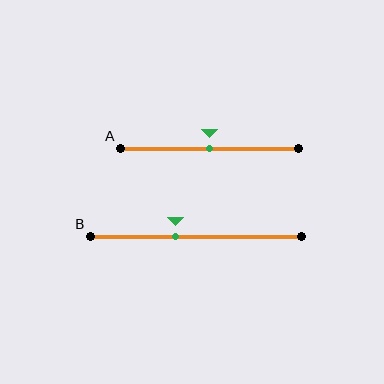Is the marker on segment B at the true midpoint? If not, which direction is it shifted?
No, the marker on segment B is shifted to the left by about 9% of the segment length.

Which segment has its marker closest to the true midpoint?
Segment A has its marker closest to the true midpoint.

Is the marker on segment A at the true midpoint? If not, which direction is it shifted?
Yes, the marker on segment A is at the true midpoint.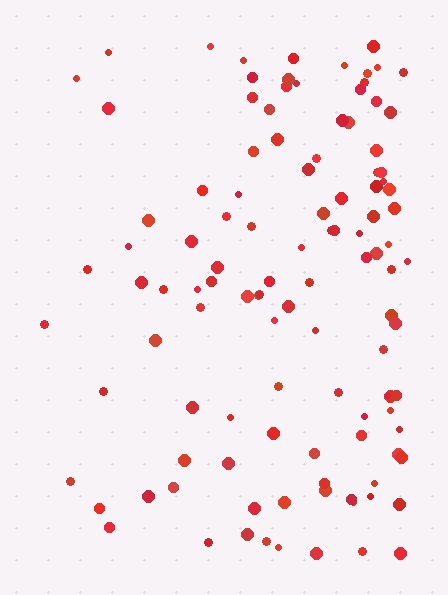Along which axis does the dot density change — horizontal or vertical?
Horizontal.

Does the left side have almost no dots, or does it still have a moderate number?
Still a moderate number, just noticeably fewer than the right.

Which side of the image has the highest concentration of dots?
The right.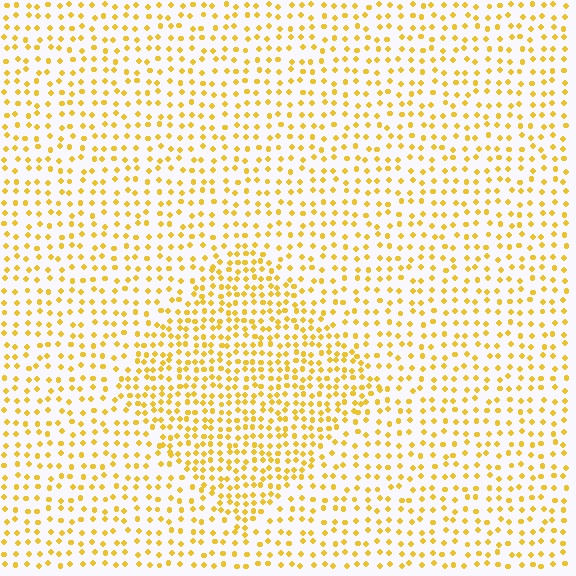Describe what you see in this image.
The image contains small yellow elements arranged at two different densities. A diamond-shaped region is visible where the elements are more densely packed than the surrounding area.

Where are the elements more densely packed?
The elements are more densely packed inside the diamond boundary.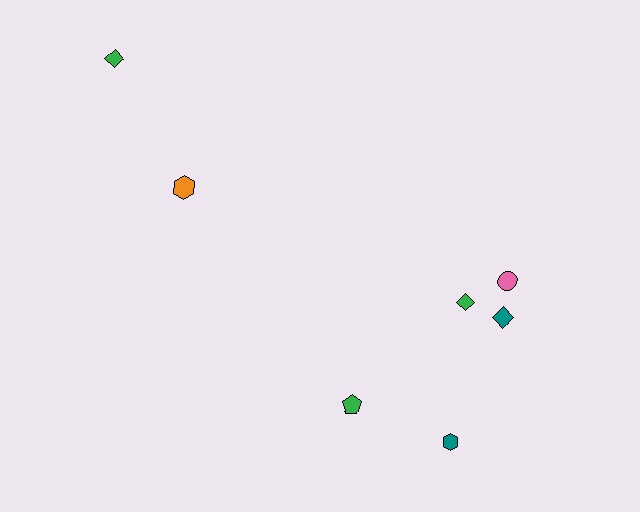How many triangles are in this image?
There are no triangles.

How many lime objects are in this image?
There are no lime objects.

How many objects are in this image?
There are 7 objects.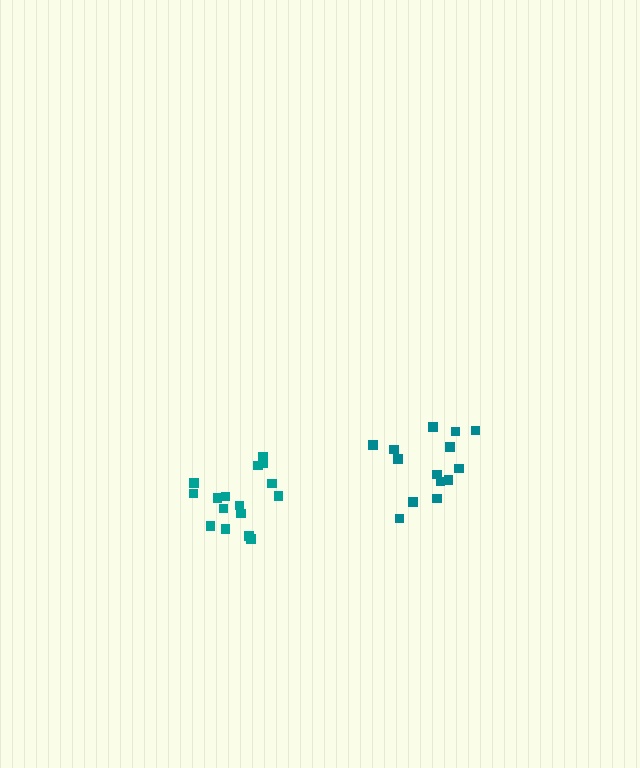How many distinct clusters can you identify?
There are 2 distinct clusters.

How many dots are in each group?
Group 1: 14 dots, Group 2: 16 dots (30 total).